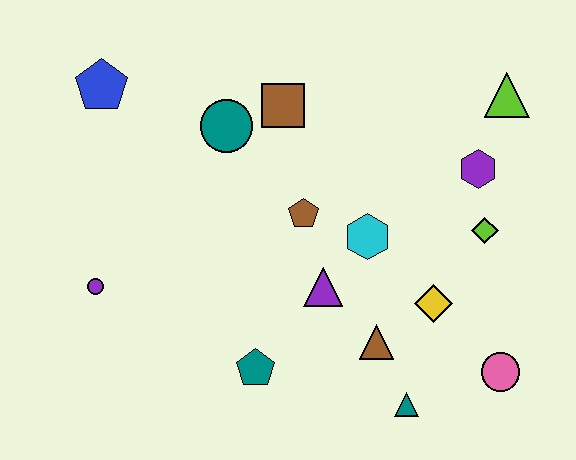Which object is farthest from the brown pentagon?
The pink circle is farthest from the brown pentagon.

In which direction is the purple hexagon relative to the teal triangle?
The purple hexagon is above the teal triangle.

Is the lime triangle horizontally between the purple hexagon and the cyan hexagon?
No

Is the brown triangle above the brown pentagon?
No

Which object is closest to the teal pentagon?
The purple triangle is closest to the teal pentagon.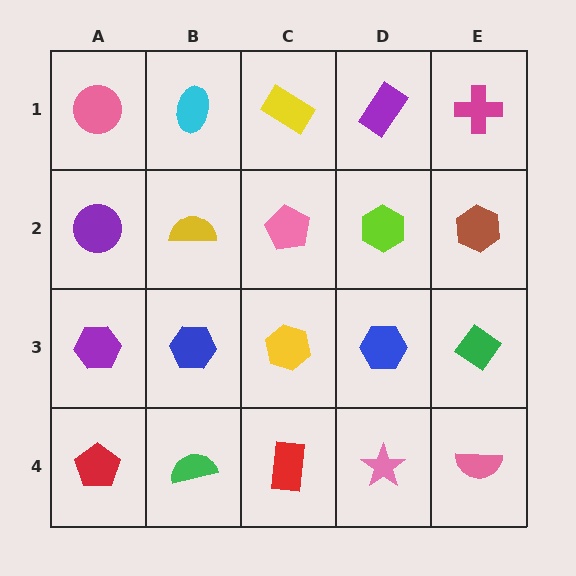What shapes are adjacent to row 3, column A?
A purple circle (row 2, column A), a red pentagon (row 4, column A), a blue hexagon (row 3, column B).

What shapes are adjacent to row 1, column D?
A lime hexagon (row 2, column D), a yellow rectangle (row 1, column C), a magenta cross (row 1, column E).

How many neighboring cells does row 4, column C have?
3.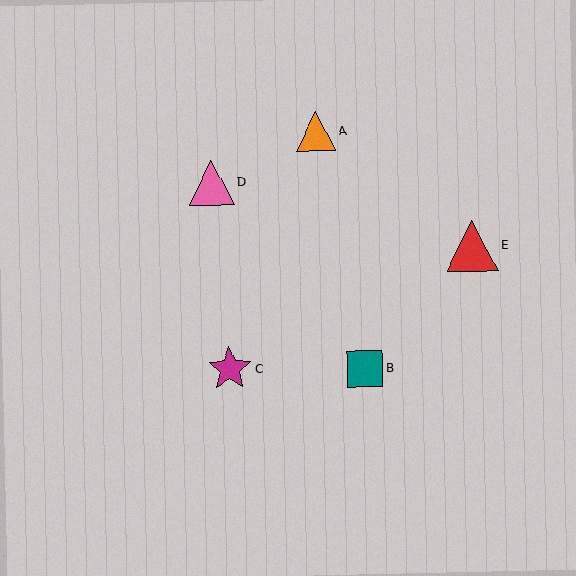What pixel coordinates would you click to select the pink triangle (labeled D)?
Click at (211, 182) to select the pink triangle D.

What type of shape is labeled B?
Shape B is a teal square.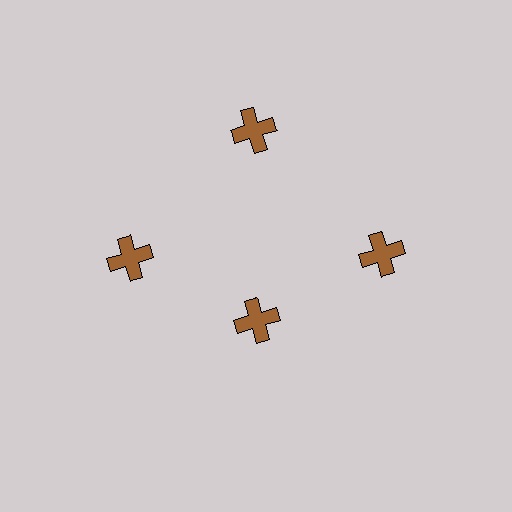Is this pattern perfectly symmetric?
No. The 4 brown crosses are arranged in a ring, but one element near the 6 o'clock position is pulled inward toward the center, breaking the 4-fold rotational symmetry.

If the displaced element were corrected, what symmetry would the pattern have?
It would have 4-fold rotational symmetry — the pattern would map onto itself every 90 degrees.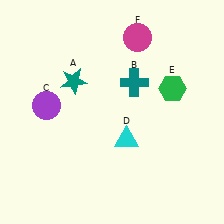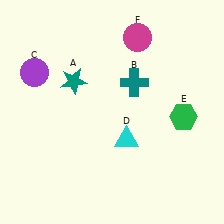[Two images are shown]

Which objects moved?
The objects that moved are: the purple circle (C), the green hexagon (E).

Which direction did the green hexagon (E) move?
The green hexagon (E) moved down.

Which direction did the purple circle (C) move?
The purple circle (C) moved up.